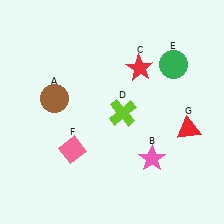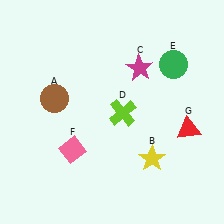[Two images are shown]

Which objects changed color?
B changed from pink to yellow. C changed from red to magenta.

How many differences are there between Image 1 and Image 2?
There are 2 differences between the two images.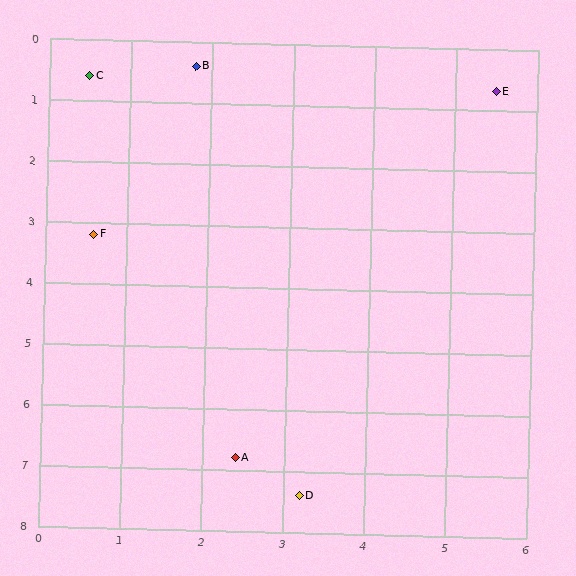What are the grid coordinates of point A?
Point A is at approximately (2.4, 6.8).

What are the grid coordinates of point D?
Point D is at approximately (3.2, 7.4).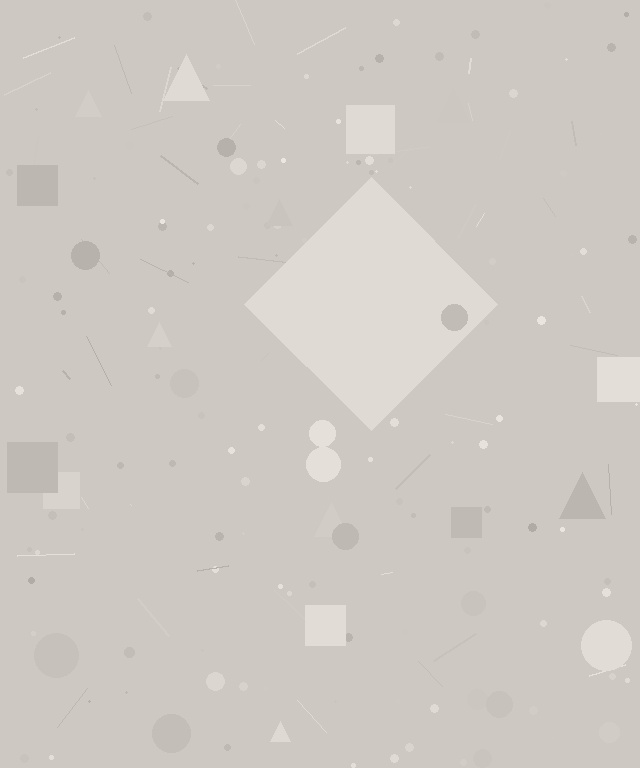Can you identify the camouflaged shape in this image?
The camouflaged shape is a diamond.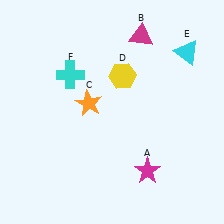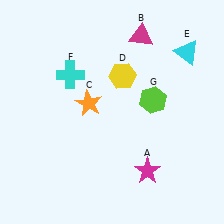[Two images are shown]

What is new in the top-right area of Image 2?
A lime hexagon (G) was added in the top-right area of Image 2.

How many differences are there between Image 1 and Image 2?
There is 1 difference between the two images.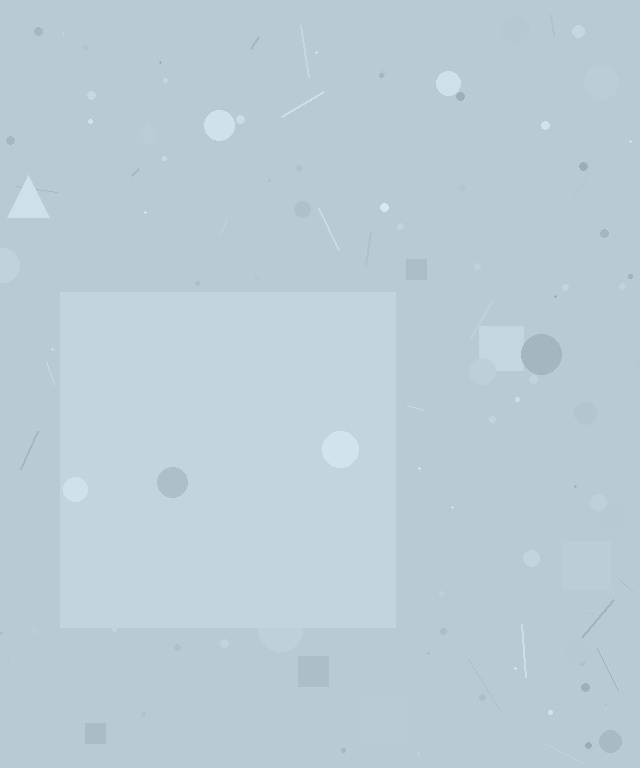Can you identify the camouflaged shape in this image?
The camouflaged shape is a square.